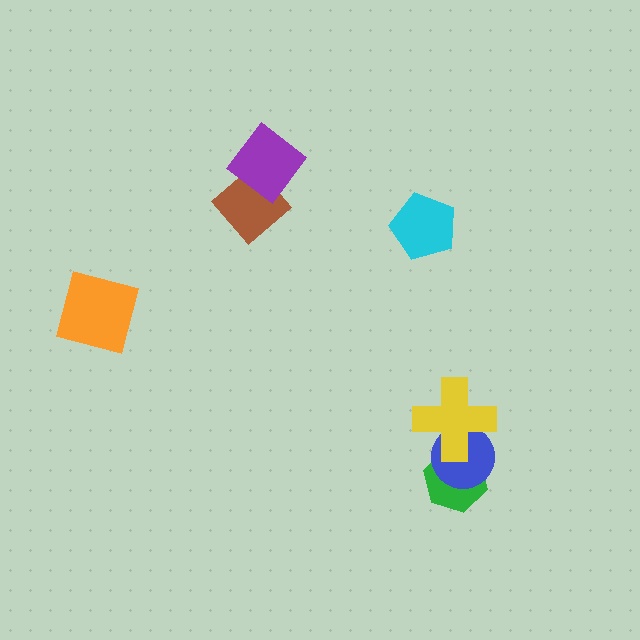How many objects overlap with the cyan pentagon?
0 objects overlap with the cyan pentagon.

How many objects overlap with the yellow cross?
2 objects overlap with the yellow cross.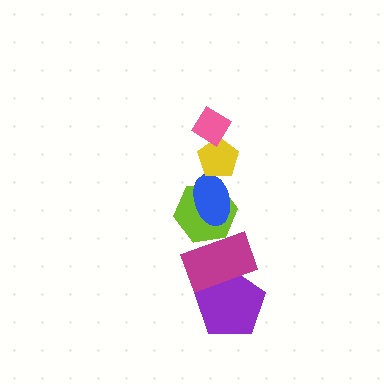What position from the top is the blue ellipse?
The blue ellipse is 3rd from the top.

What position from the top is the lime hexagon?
The lime hexagon is 4th from the top.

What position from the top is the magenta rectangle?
The magenta rectangle is 5th from the top.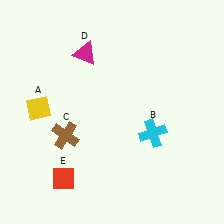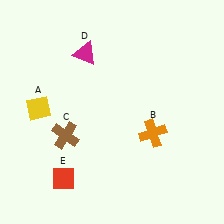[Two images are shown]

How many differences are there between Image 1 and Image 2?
There is 1 difference between the two images.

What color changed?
The cross (B) changed from cyan in Image 1 to orange in Image 2.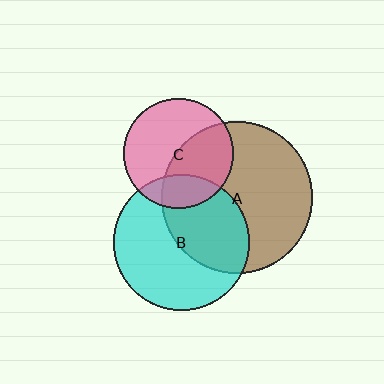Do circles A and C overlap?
Yes.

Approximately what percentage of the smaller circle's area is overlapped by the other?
Approximately 45%.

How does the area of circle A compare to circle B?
Approximately 1.2 times.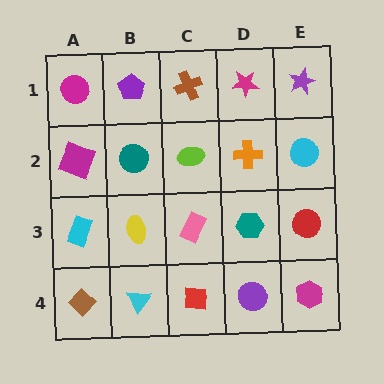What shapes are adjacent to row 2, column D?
A magenta star (row 1, column D), a teal hexagon (row 3, column D), a lime ellipse (row 2, column C), a cyan circle (row 2, column E).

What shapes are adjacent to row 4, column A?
A cyan rectangle (row 3, column A), a cyan triangle (row 4, column B).